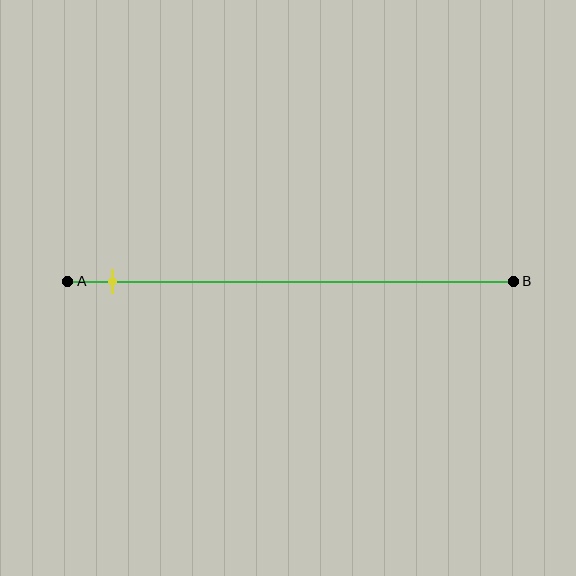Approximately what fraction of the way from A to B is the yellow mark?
The yellow mark is approximately 10% of the way from A to B.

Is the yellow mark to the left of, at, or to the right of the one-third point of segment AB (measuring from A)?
The yellow mark is to the left of the one-third point of segment AB.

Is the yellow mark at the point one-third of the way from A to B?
No, the mark is at about 10% from A, not at the 33% one-third point.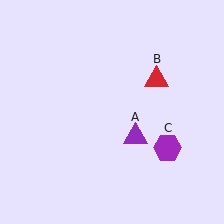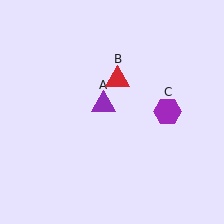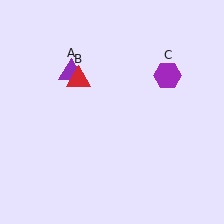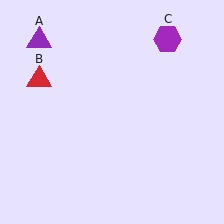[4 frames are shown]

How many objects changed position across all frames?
3 objects changed position: purple triangle (object A), red triangle (object B), purple hexagon (object C).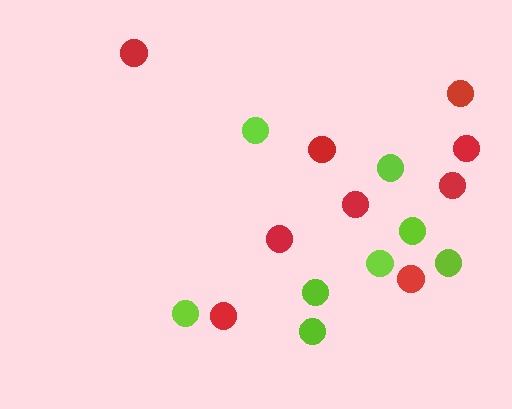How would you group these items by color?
There are 2 groups: one group of red circles (9) and one group of lime circles (8).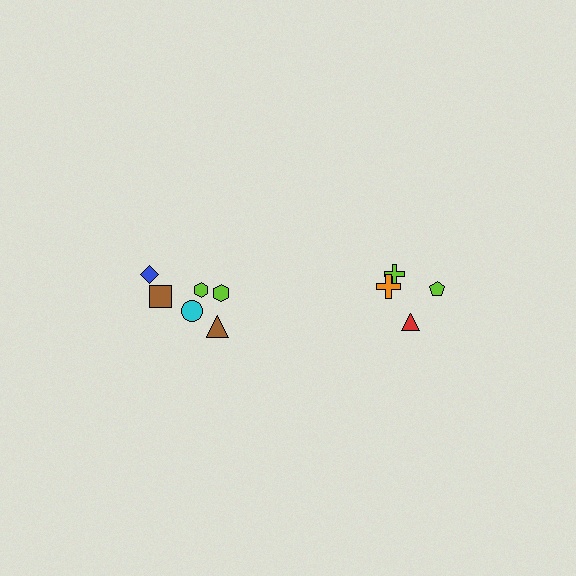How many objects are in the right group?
There are 4 objects.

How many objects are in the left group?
There are 6 objects.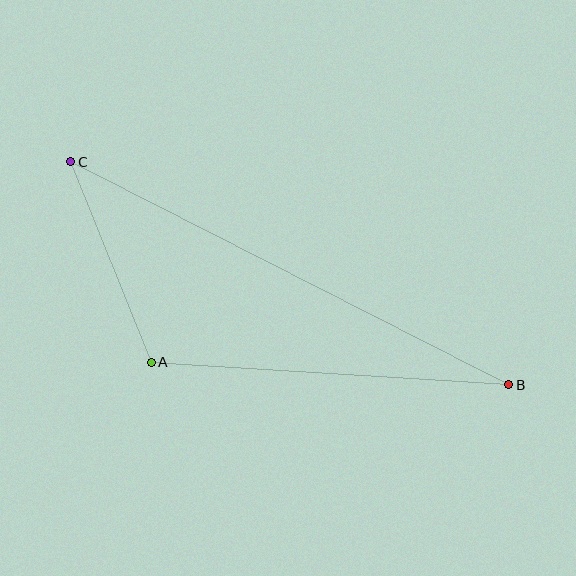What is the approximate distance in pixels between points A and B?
The distance between A and B is approximately 358 pixels.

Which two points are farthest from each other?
Points B and C are farthest from each other.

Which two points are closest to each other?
Points A and C are closest to each other.